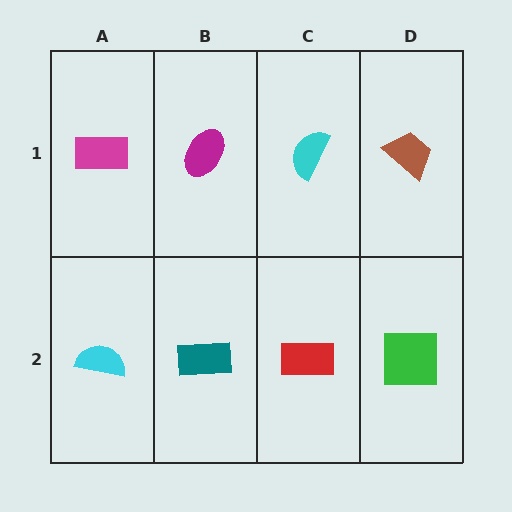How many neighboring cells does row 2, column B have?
3.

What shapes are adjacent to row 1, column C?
A red rectangle (row 2, column C), a magenta ellipse (row 1, column B), a brown trapezoid (row 1, column D).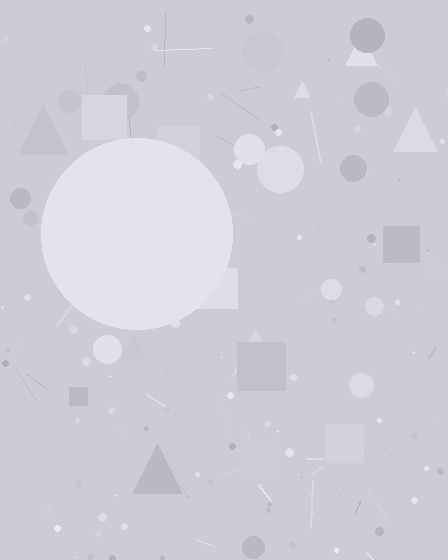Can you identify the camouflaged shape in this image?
The camouflaged shape is a circle.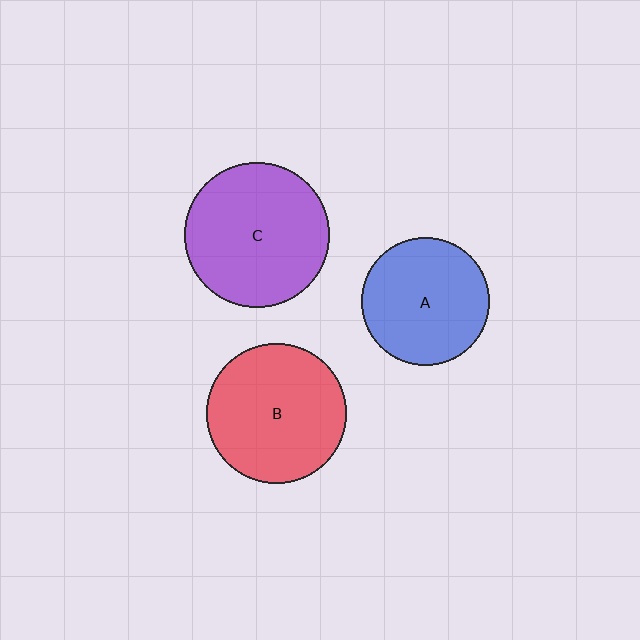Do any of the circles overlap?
No, none of the circles overlap.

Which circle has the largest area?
Circle C (purple).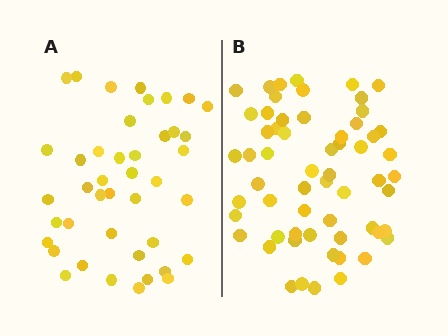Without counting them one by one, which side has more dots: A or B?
Region B (the right region) has more dots.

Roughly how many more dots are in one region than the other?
Region B has approximately 20 more dots than region A.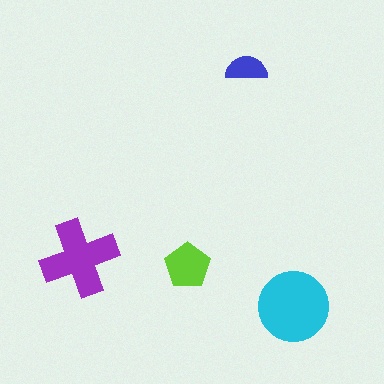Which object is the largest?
The cyan circle.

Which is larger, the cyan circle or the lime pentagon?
The cyan circle.